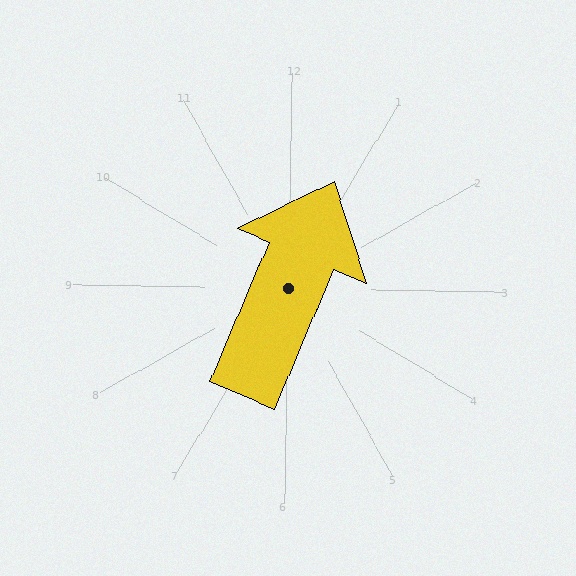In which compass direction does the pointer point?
North.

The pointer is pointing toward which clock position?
Roughly 1 o'clock.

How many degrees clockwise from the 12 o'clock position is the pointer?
Approximately 22 degrees.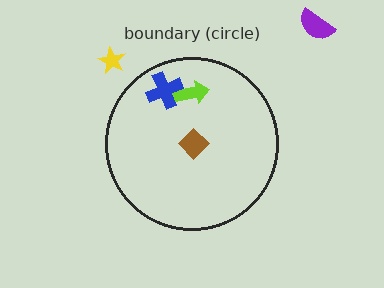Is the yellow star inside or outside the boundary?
Outside.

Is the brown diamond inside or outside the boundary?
Inside.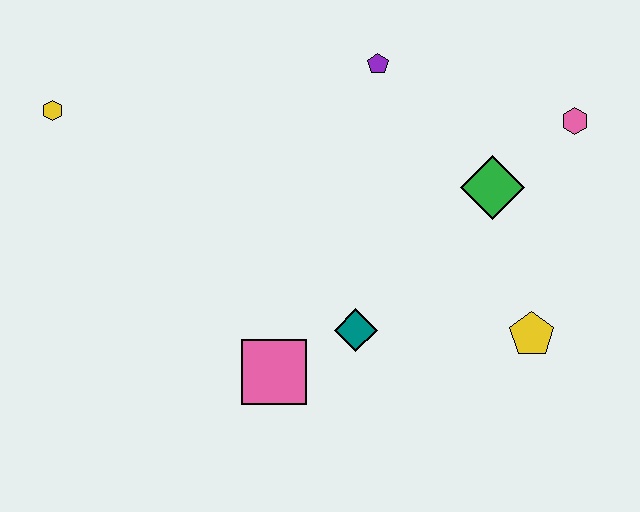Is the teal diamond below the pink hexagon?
Yes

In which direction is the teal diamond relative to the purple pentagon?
The teal diamond is below the purple pentagon.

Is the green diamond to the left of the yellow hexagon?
No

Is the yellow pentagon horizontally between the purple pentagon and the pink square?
No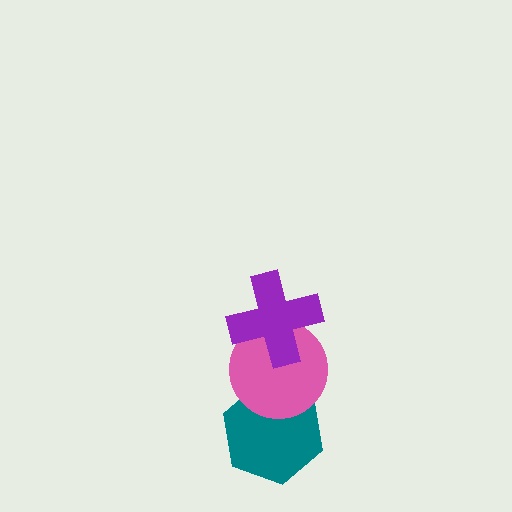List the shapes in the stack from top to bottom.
From top to bottom: the purple cross, the pink circle, the teal hexagon.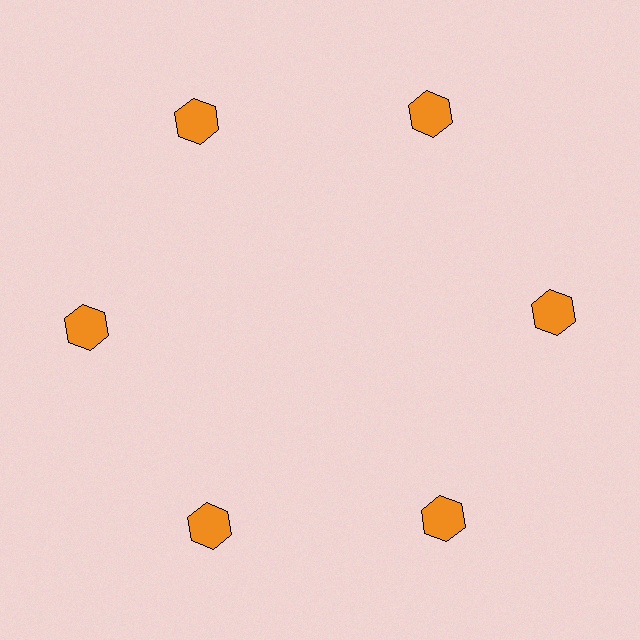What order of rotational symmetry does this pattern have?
This pattern has 6-fold rotational symmetry.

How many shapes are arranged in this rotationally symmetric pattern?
There are 6 shapes, arranged in 6 groups of 1.